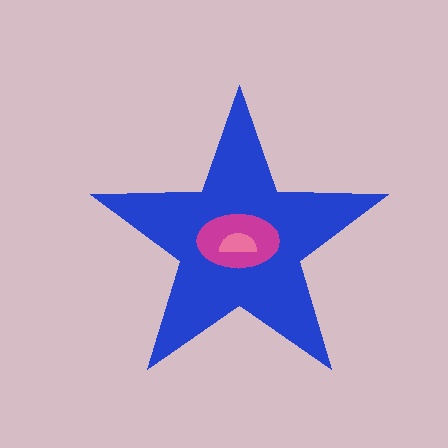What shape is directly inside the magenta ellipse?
The pink semicircle.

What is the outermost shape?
The blue star.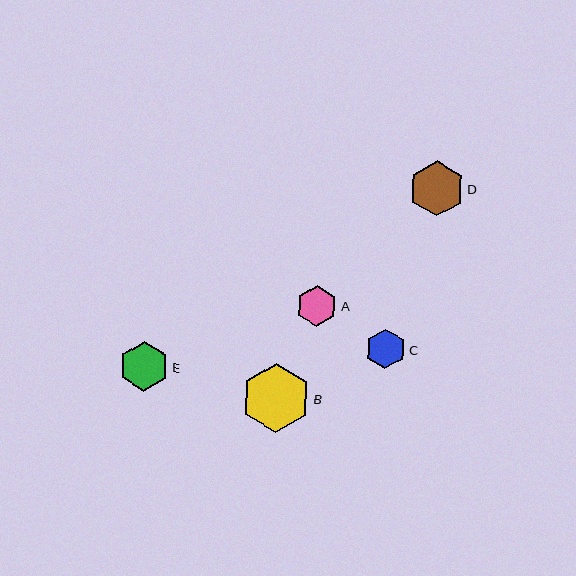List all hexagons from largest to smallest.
From largest to smallest: B, D, E, A, C.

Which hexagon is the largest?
Hexagon B is the largest with a size of approximately 69 pixels.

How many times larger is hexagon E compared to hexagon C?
Hexagon E is approximately 1.3 times the size of hexagon C.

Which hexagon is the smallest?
Hexagon C is the smallest with a size of approximately 39 pixels.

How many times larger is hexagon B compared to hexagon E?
Hexagon B is approximately 1.4 times the size of hexagon E.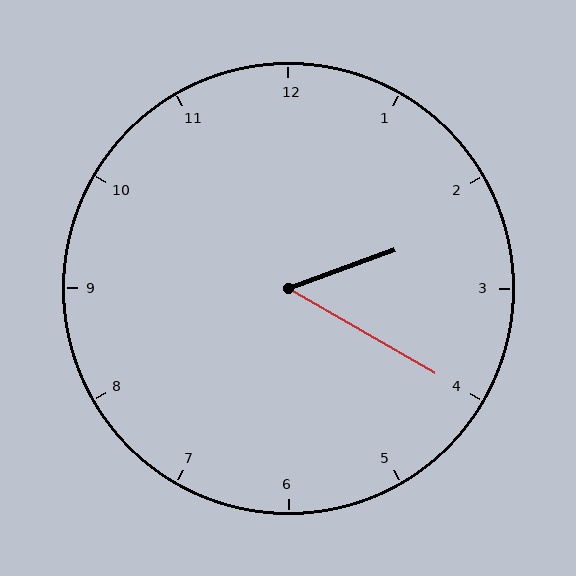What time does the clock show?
2:20.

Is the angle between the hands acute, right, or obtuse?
It is acute.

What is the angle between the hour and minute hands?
Approximately 50 degrees.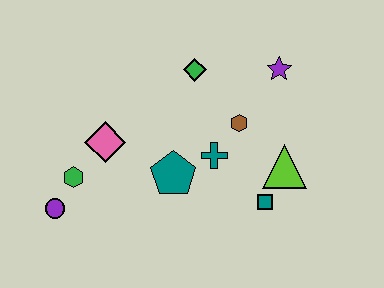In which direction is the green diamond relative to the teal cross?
The green diamond is above the teal cross.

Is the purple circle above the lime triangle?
No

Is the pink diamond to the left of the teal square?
Yes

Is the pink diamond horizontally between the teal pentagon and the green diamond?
No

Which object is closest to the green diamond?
The brown hexagon is closest to the green diamond.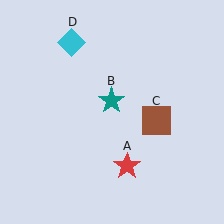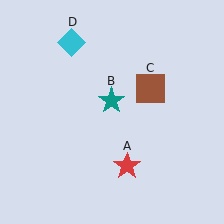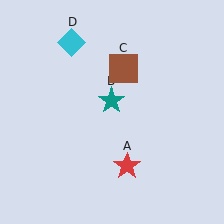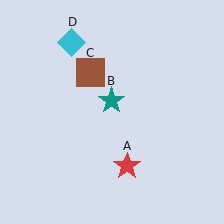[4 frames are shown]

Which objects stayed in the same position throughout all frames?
Red star (object A) and teal star (object B) and cyan diamond (object D) remained stationary.